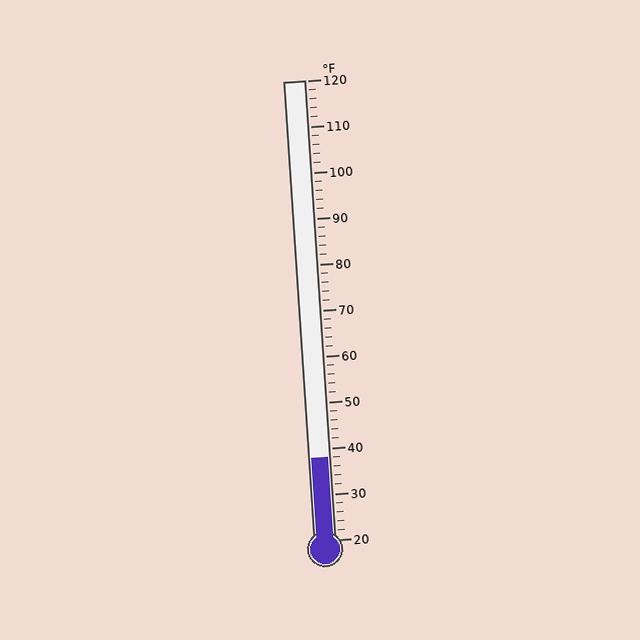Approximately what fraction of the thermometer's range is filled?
The thermometer is filled to approximately 20% of its range.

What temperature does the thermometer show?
The thermometer shows approximately 38°F.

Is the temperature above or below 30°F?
The temperature is above 30°F.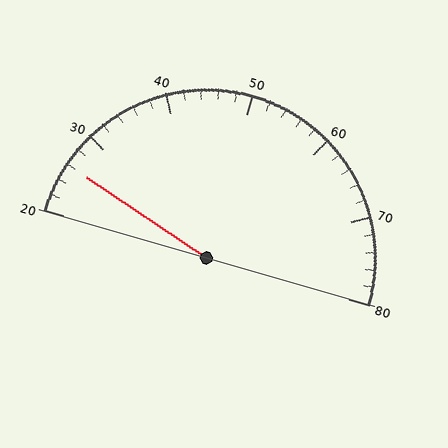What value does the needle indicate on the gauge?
The needle indicates approximately 26.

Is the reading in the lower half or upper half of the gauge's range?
The reading is in the lower half of the range (20 to 80).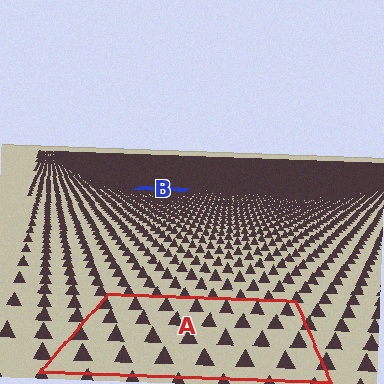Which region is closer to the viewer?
Region A is closer. The texture elements there are larger and more spread out.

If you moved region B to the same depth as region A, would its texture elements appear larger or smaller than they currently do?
They would appear larger. At a closer depth, the same texture elements are projected at a bigger on-screen size.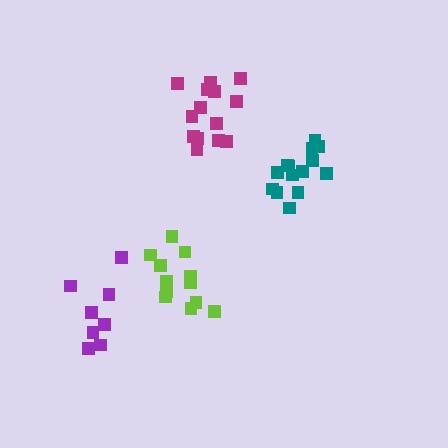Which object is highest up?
The magenta cluster is topmost.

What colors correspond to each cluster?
The clusters are colored: teal, lime, magenta, purple.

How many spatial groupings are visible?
There are 4 spatial groupings.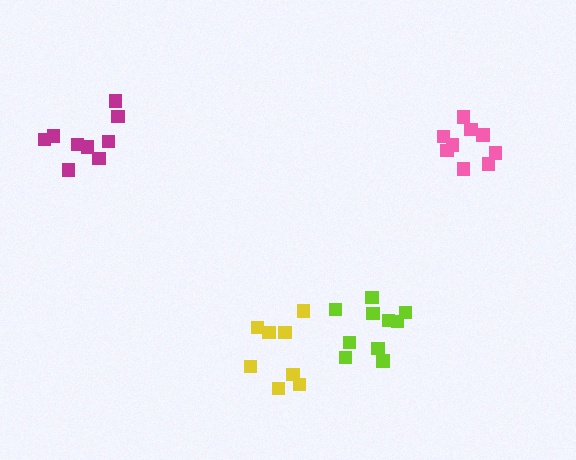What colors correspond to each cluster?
The clusters are colored: yellow, lime, pink, magenta.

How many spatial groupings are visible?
There are 4 spatial groupings.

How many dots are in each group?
Group 1: 8 dots, Group 2: 10 dots, Group 3: 9 dots, Group 4: 9 dots (36 total).